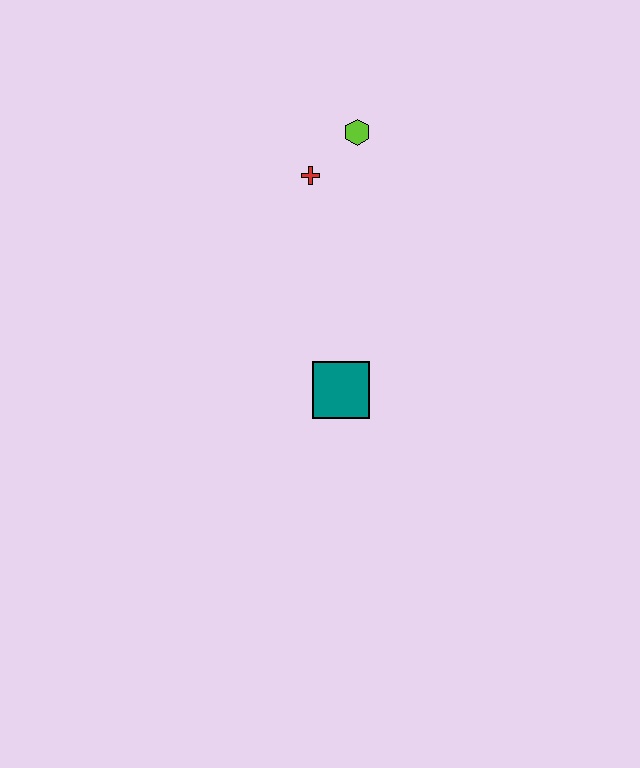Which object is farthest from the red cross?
The teal square is farthest from the red cross.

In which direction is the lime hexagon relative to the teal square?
The lime hexagon is above the teal square.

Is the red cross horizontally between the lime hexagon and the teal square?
No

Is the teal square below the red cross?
Yes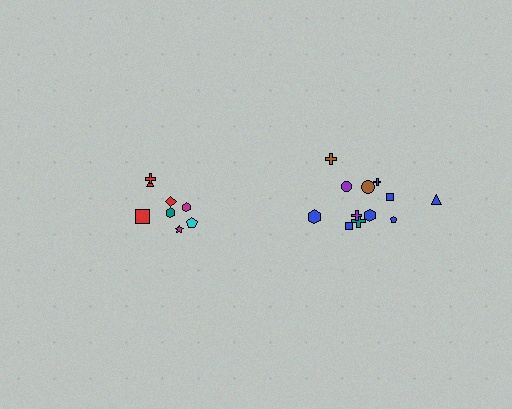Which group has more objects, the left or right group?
The right group.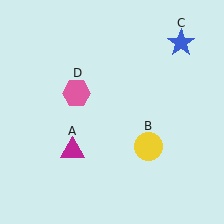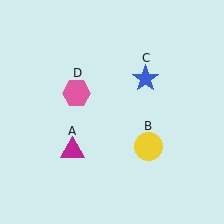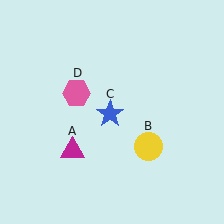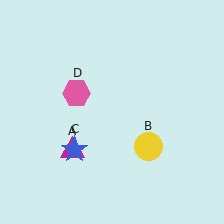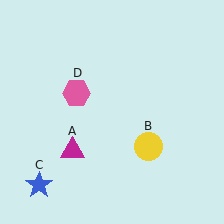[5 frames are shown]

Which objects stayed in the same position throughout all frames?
Magenta triangle (object A) and yellow circle (object B) and pink hexagon (object D) remained stationary.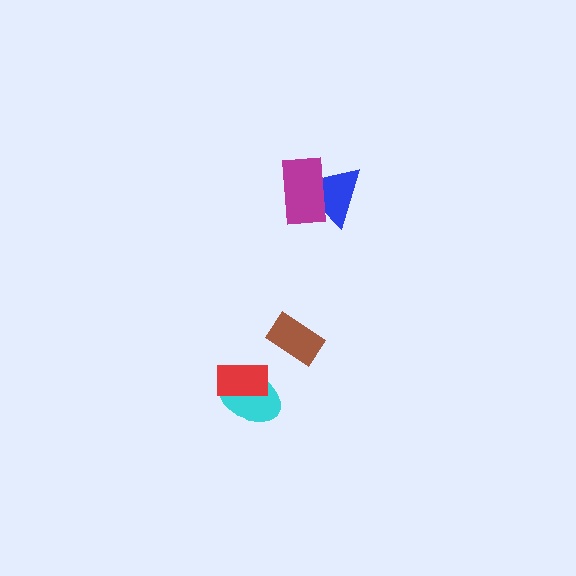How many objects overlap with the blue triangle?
1 object overlaps with the blue triangle.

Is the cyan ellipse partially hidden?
Yes, it is partially covered by another shape.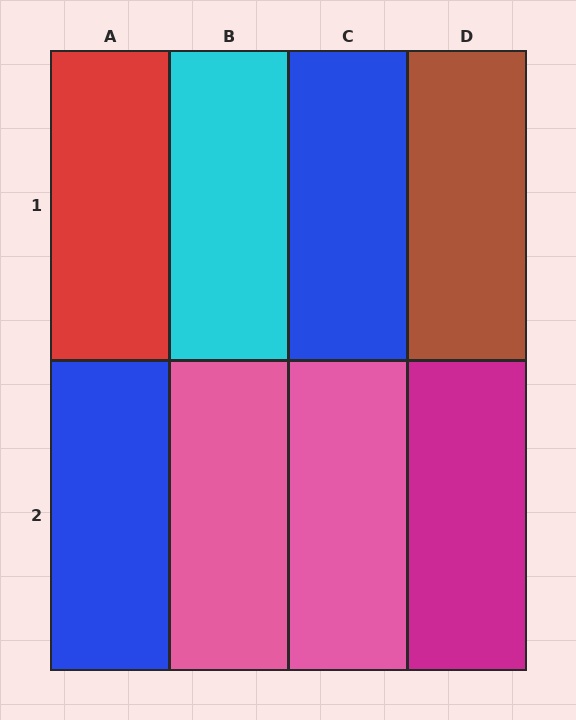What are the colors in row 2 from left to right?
Blue, pink, pink, magenta.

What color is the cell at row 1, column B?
Cyan.